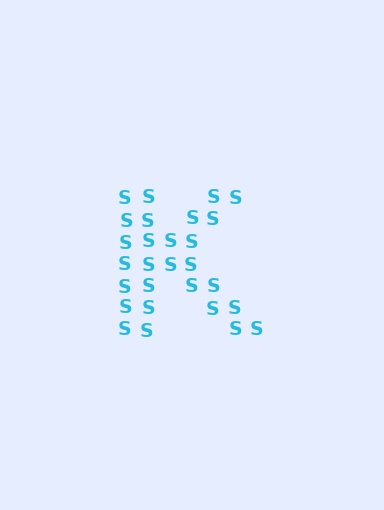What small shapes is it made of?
It is made of small letter S's.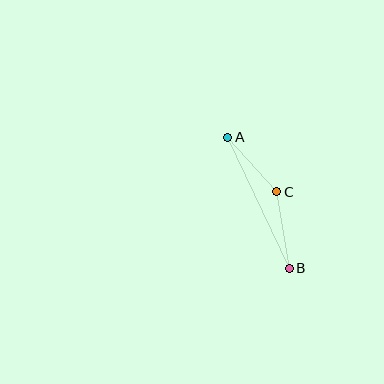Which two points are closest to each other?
Points A and C are closest to each other.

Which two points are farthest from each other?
Points A and B are farthest from each other.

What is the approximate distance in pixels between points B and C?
The distance between B and C is approximately 78 pixels.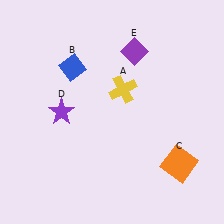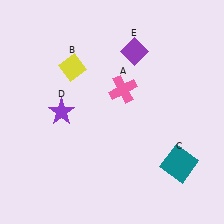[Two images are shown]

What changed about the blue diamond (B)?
In Image 1, B is blue. In Image 2, it changed to yellow.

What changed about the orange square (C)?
In Image 1, C is orange. In Image 2, it changed to teal.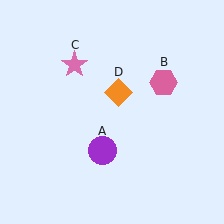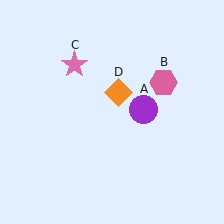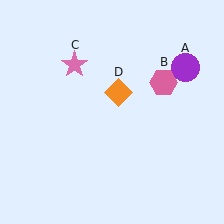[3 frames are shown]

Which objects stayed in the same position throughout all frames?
Pink hexagon (object B) and pink star (object C) and orange diamond (object D) remained stationary.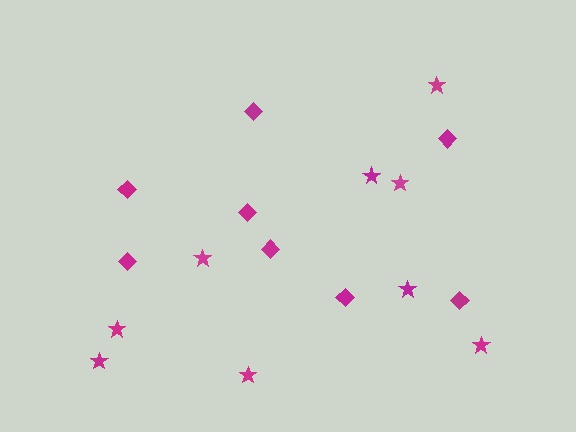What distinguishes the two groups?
There are 2 groups: one group of diamonds (8) and one group of stars (9).